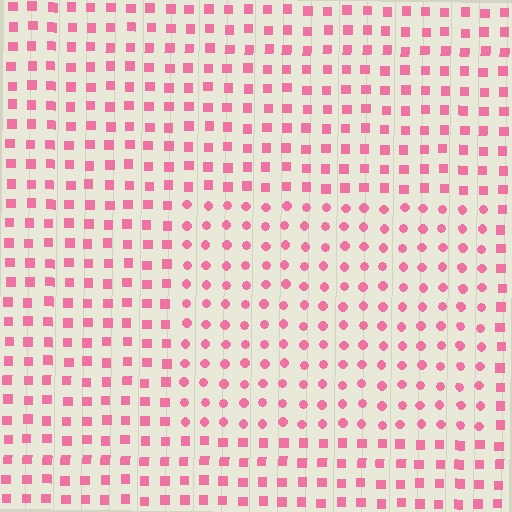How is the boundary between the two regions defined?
The boundary is defined by a change in element shape: circles inside vs. squares outside. All elements share the same color and spacing.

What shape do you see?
I see a rectangle.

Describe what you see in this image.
The image is filled with small pink elements arranged in a uniform grid. A rectangle-shaped region contains circles, while the surrounding area contains squares. The boundary is defined purely by the change in element shape.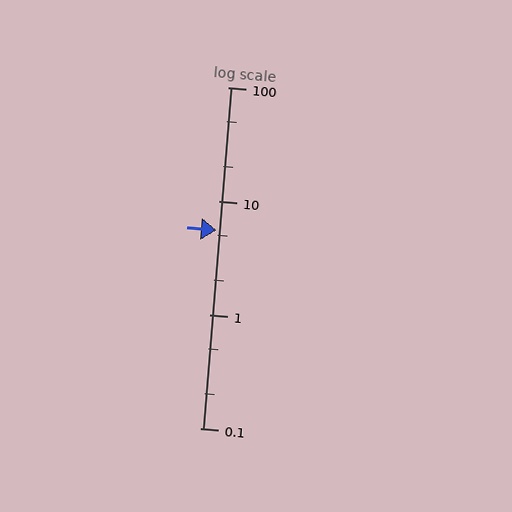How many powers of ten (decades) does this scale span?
The scale spans 3 decades, from 0.1 to 100.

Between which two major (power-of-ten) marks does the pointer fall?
The pointer is between 1 and 10.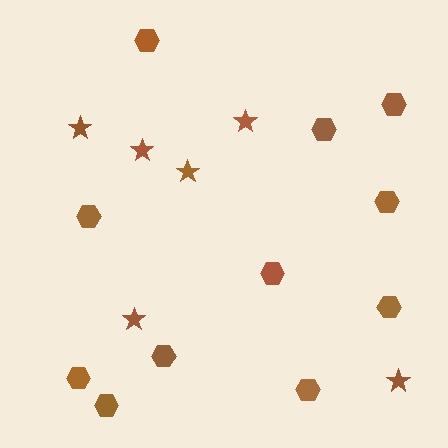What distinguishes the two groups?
There are 2 groups: one group of hexagons (11) and one group of stars (6).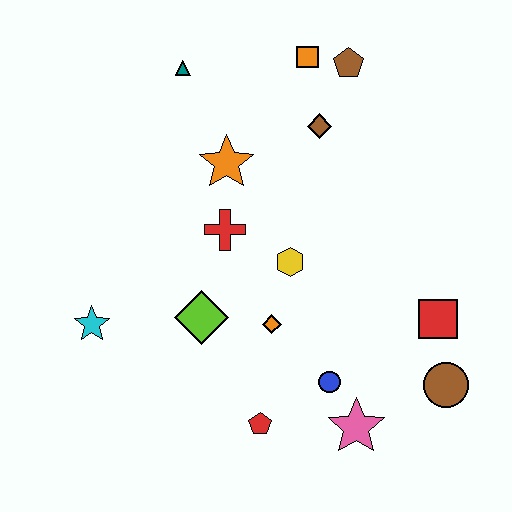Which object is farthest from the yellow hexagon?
The teal triangle is farthest from the yellow hexagon.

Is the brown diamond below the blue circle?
No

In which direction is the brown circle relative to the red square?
The brown circle is below the red square.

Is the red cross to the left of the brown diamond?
Yes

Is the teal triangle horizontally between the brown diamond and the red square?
No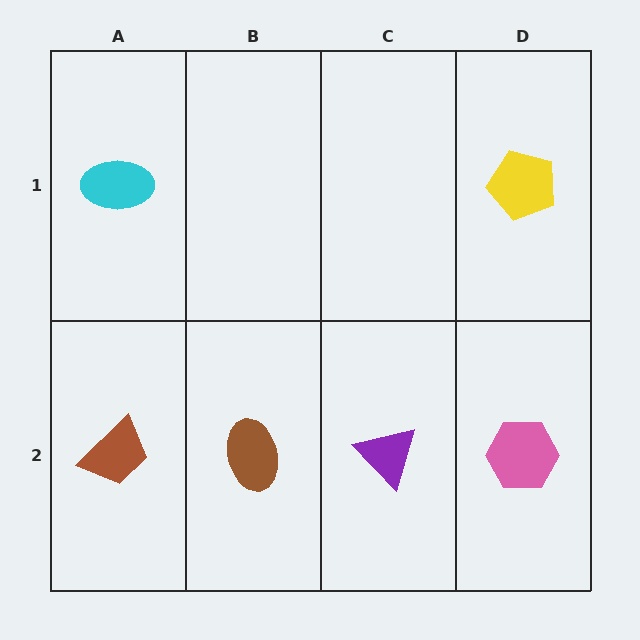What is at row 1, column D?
A yellow pentagon.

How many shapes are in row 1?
2 shapes.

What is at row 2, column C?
A purple triangle.